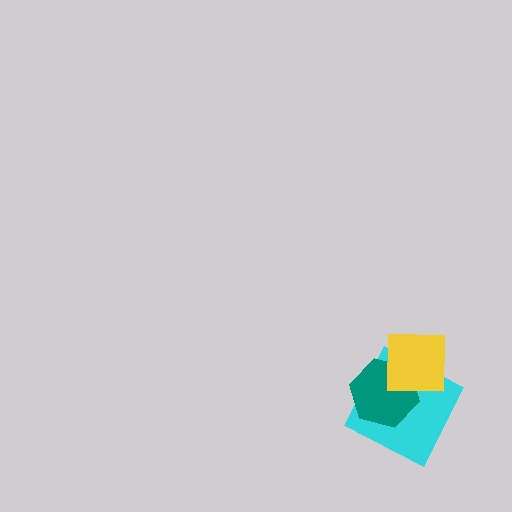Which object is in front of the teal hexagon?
The yellow square is in front of the teal hexagon.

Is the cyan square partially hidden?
Yes, it is partially covered by another shape.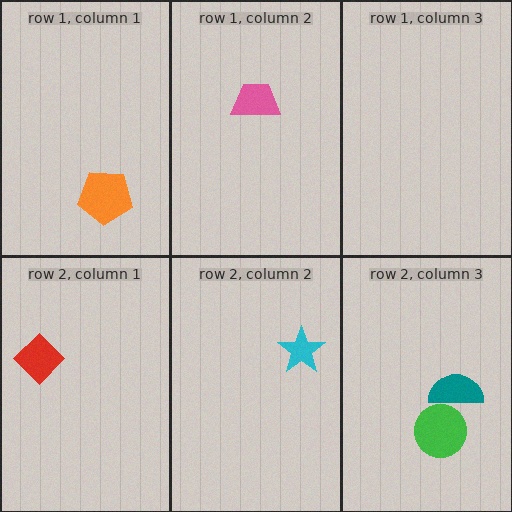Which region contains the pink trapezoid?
The row 1, column 2 region.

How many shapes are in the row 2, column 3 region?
2.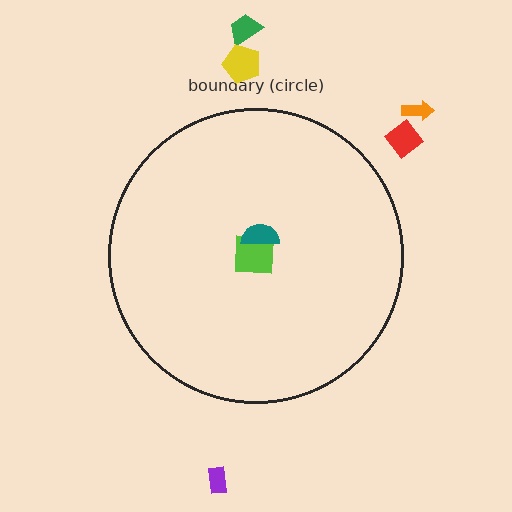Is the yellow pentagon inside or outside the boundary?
Outside.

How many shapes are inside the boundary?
2 inside, 5 outside.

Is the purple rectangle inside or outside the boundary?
Outside.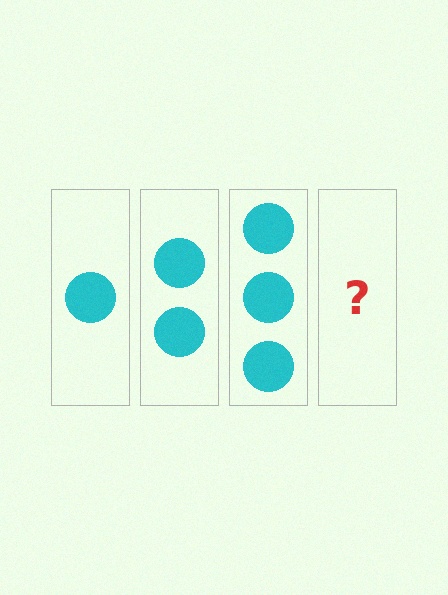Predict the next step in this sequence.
The next step is 4 circles.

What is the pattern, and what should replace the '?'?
The pattern is that each step adds one more circle. The '?' should be 4 circles.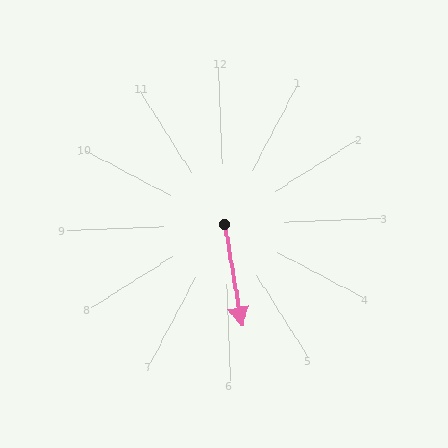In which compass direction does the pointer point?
South.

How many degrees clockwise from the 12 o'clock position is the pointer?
Approximately 173 degrees.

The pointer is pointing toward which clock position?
Roughly 6 o'clock.